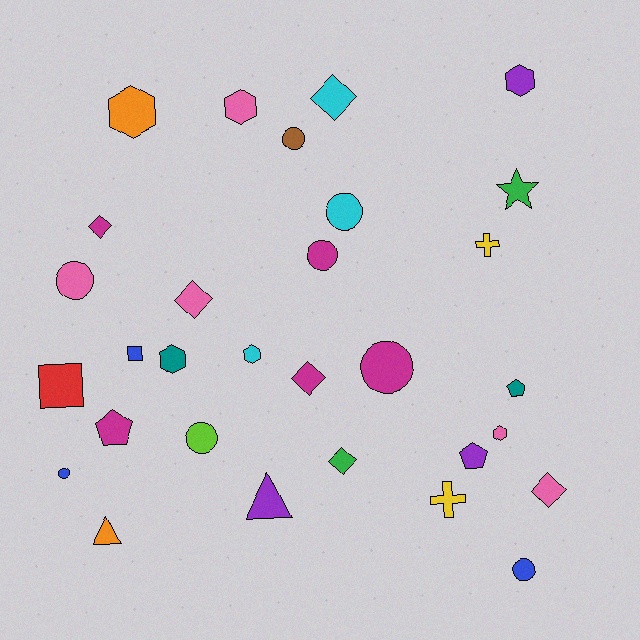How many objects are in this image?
There are 30 objects.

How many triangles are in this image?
There are 2 triangles.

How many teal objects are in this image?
There are 2 teal objects.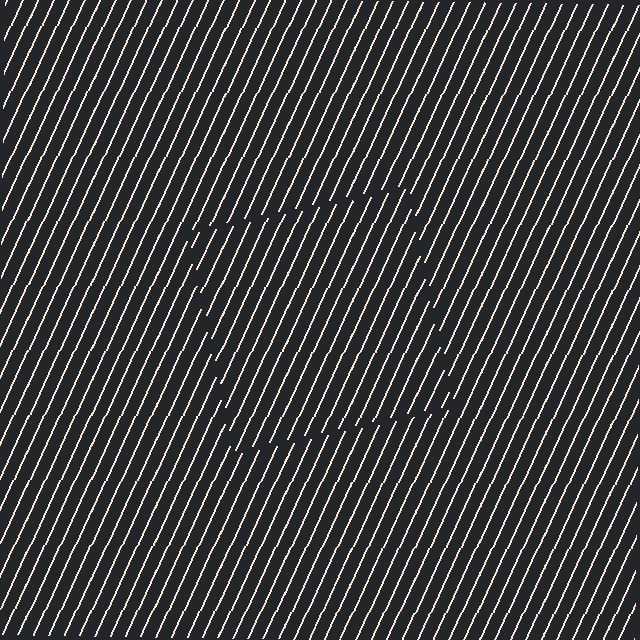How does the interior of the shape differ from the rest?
The interior of the shape contains the same grating, shifted by half a period — the contour is defined by the phase discontinuity where line-ends from the inner and outer gratings abut.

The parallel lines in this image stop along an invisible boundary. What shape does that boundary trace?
An illusory square. The interior of the shape contains the same grating, shifted by half a period — the contour is defined by the phase discontinuity where line-ends from the inner and outer gratings abut.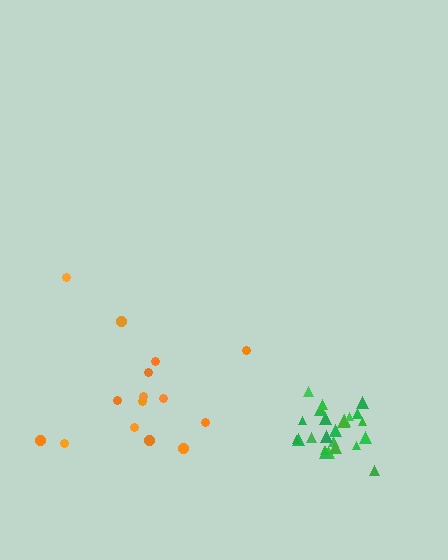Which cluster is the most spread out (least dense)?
Orange.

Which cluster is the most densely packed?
Green.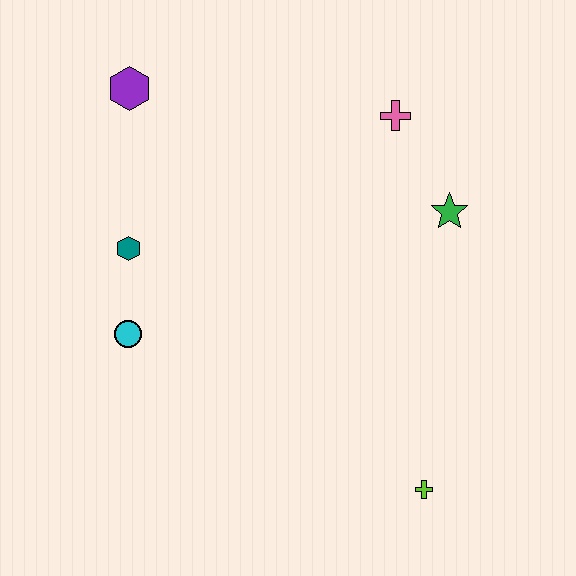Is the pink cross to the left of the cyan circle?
No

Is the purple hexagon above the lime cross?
Yes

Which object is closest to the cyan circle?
The teal hexagon is closest to the cyan circle.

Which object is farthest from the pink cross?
The lime cross is farthest from the pink cross.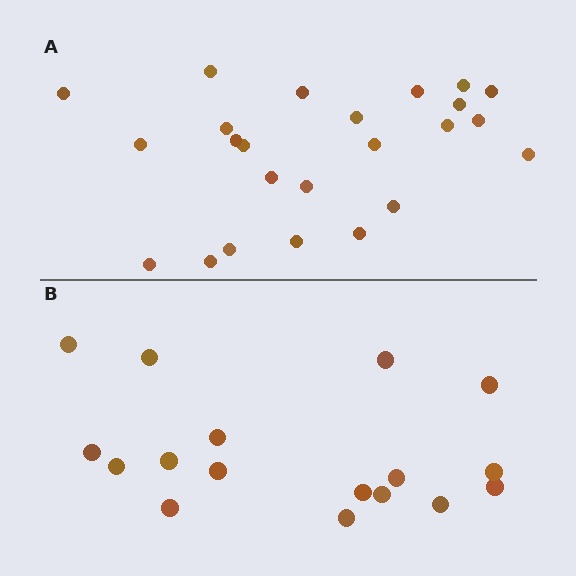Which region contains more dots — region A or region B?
Region A (the top region) has more dots.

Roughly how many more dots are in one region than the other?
Region A has roughly 8 or so more dots than region B.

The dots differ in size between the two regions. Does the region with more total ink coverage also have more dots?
No. Region B has more total ink coverage because its dots are larger, but region A actually contains more individual dots. Total area can be misleading — the number of items is what matters here.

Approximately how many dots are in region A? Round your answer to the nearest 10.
About 20 dots. (The exact count is 24, which rounds to 20.)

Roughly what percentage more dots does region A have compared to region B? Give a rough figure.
About 40% more.